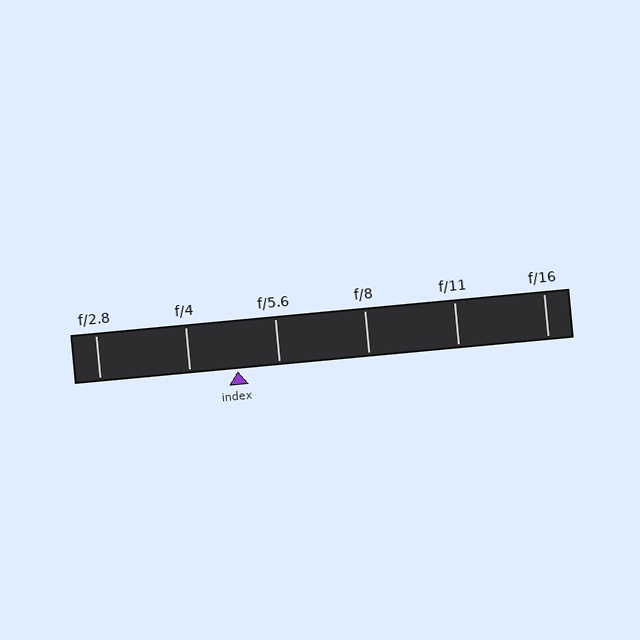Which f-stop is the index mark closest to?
The index mark is closest to f/5.6.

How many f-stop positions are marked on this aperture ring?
There are 6 f-stop positions marked.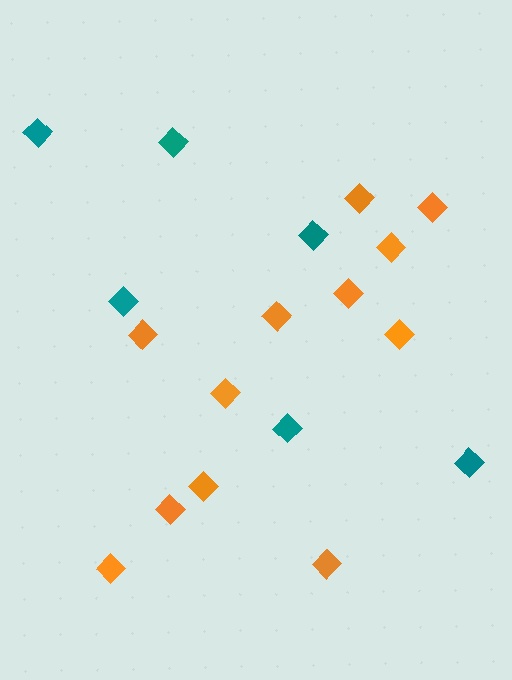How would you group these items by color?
There are 2 groups: one group of teal diamonds (6) and one group of orange diamonds (12).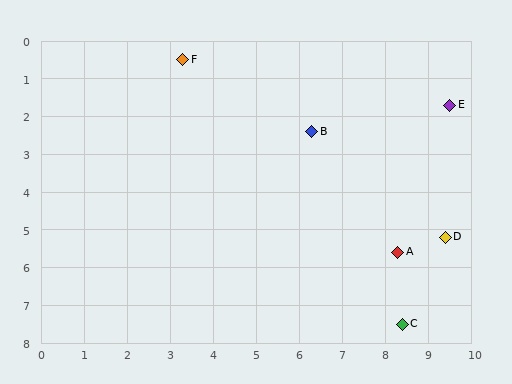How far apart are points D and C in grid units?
Points D and C are about 2.5 grid units apart.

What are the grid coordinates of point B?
Point B is at approximately (6.3, 2.4).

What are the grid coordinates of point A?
Point A is at approximately (8.3, 5.6).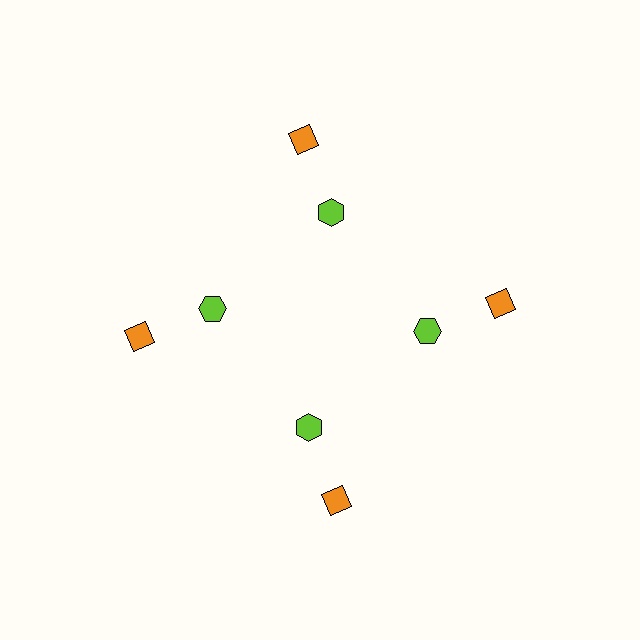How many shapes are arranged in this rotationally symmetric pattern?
There are 8 shapes, arranged in 4 groups of 2.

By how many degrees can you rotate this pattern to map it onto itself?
The pattern maps onto itself every 90 degrees of rotation.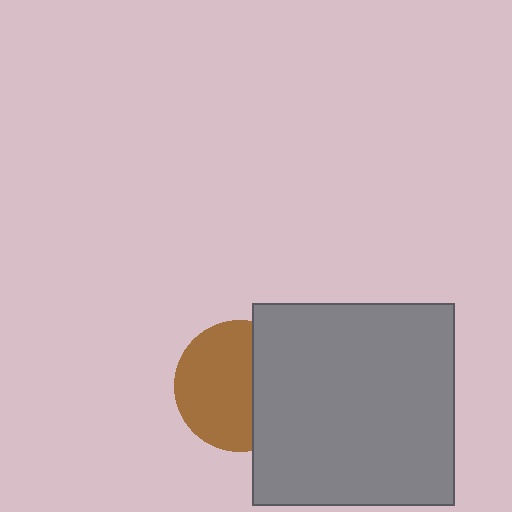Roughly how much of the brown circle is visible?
About half of it is visible (roughly 61%).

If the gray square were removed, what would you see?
You would see the complete brown circle.